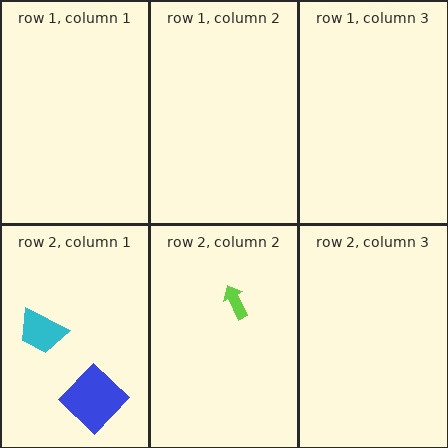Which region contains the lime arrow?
The row 2, column 2 region.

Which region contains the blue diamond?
The row 2, column 1 region.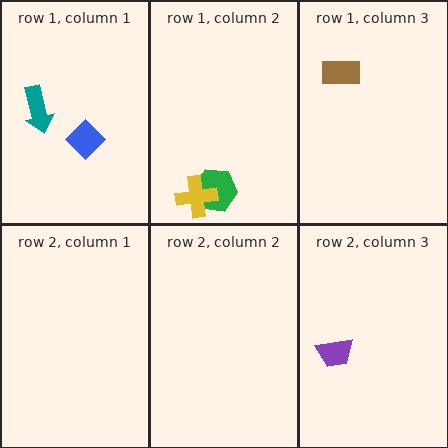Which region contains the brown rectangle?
The row 1, column 3 region.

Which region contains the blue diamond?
The row 1, column 1 region.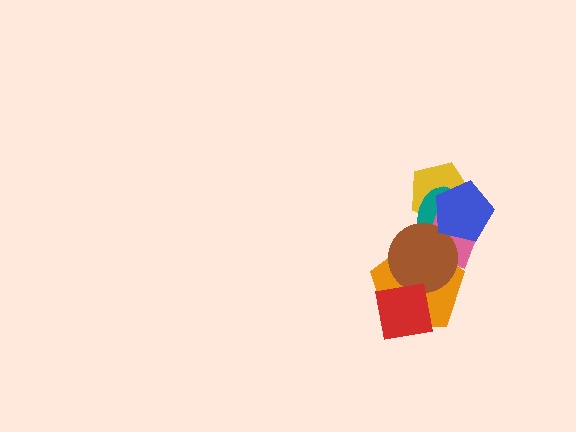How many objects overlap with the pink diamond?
5 objects overlap with the pink diamond.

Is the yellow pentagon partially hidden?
Yes, it is partially covered by another shape.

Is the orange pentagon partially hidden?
Yes, it is partially covered by another shape.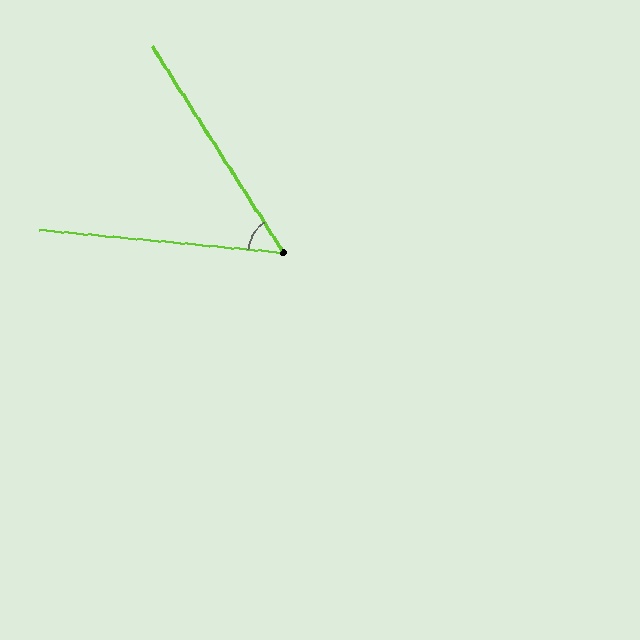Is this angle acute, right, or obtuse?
It is acute.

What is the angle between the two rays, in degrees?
Approximately 52 degrees.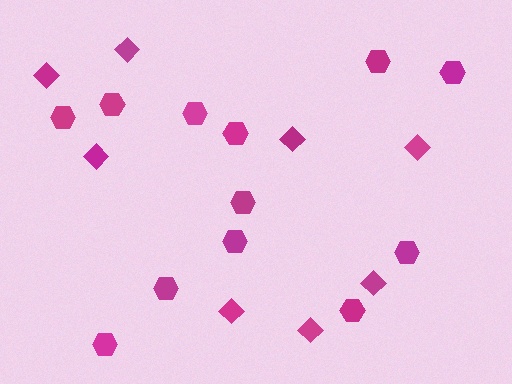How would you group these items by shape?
There are 2 groups: one group of diamonds (8) and one group of hexagons (12).